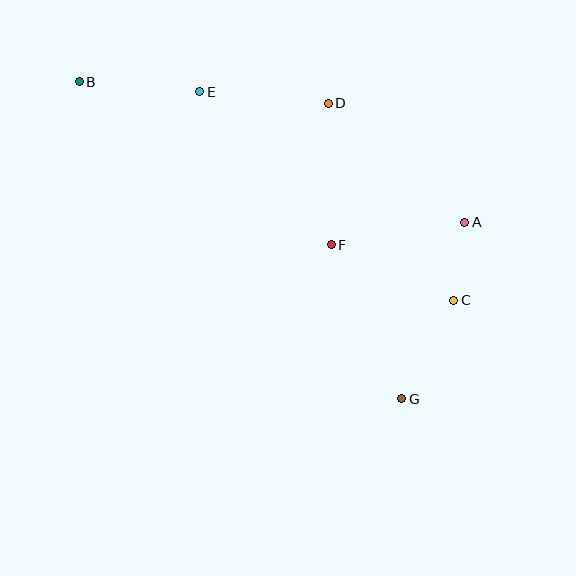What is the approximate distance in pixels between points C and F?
The distance between C and F is approximately 135 pixels.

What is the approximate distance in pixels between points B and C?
The distance between B and C is approximately 434 pixels.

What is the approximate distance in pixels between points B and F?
The distance between B and F is approximately 300 pixels.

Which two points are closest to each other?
Points A and C are closest to each other.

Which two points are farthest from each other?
Points B and G are farthest from each other.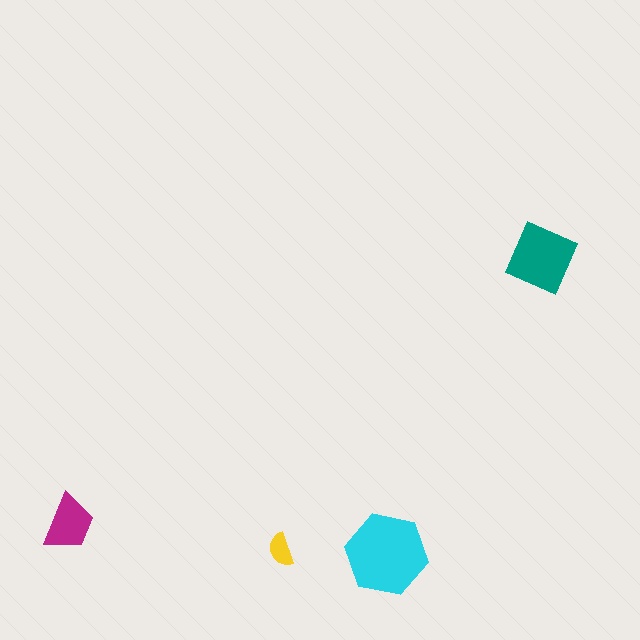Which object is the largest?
The cyan hexagon.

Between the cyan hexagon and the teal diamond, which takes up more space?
The cyan hexagon.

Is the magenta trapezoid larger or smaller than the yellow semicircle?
Larger.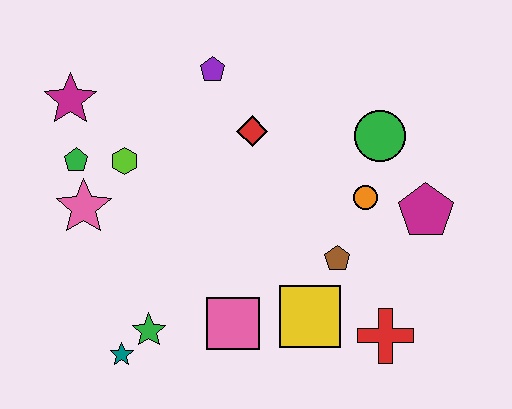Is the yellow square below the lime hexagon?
Yes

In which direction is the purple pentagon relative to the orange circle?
The purple pentagon is to the left of the orange circle.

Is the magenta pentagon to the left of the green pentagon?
No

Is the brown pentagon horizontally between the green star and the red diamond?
No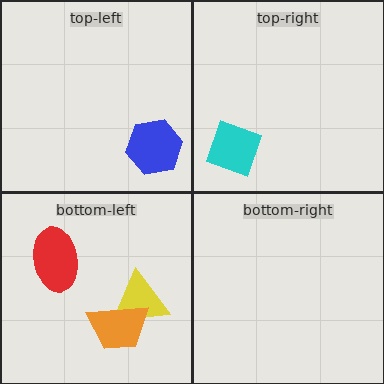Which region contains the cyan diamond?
The top-right region.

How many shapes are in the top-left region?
1.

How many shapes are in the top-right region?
1.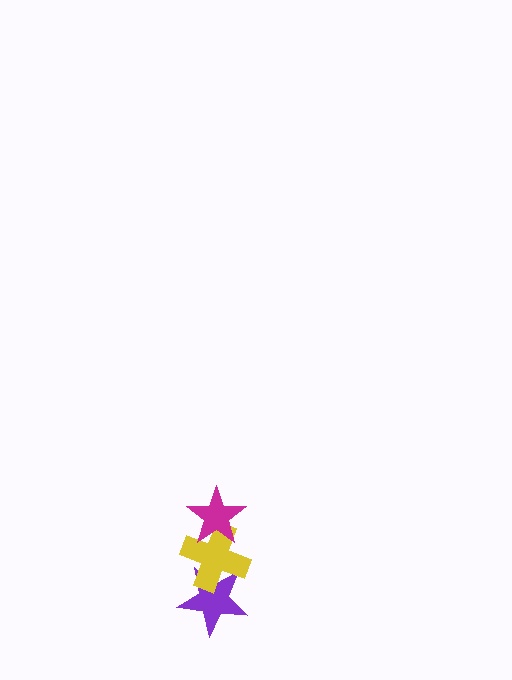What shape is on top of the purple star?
The yellow cross is on top of the purple star.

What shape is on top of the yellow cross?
The magenta star is on top of the yellow cross.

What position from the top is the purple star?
The purple star is 3rd from the top.